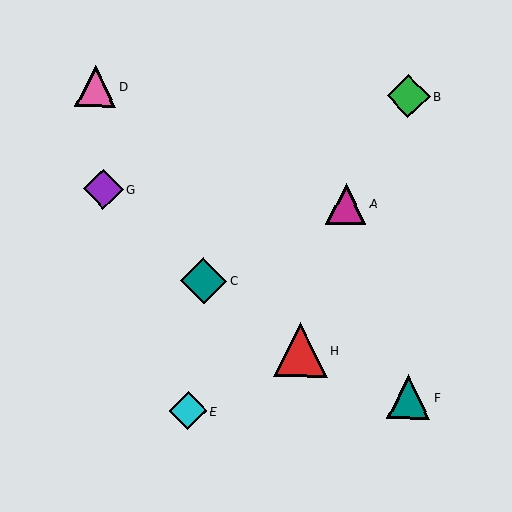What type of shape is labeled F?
Shape F is a teal triangle.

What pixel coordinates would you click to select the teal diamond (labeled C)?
Click at (203, 281) to select the teal diamond C.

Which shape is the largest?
The red triangle (labeled H) is the largest.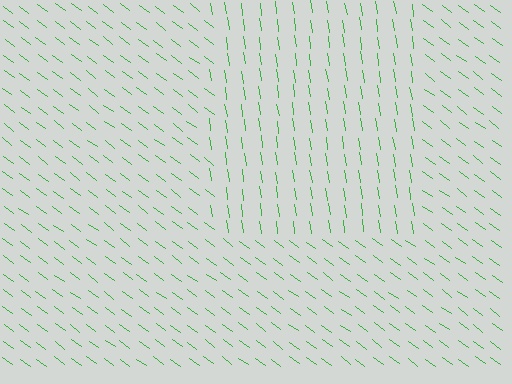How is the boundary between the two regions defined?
The boundary is defined purely by a change in line orientation (approximately 45 degrees difference). All lines are the same color and thickness.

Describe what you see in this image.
The image is filled with small green line segments. A rectangle region in the image has lines oriented differently from the surrounding lines, creating a visible texture boundary.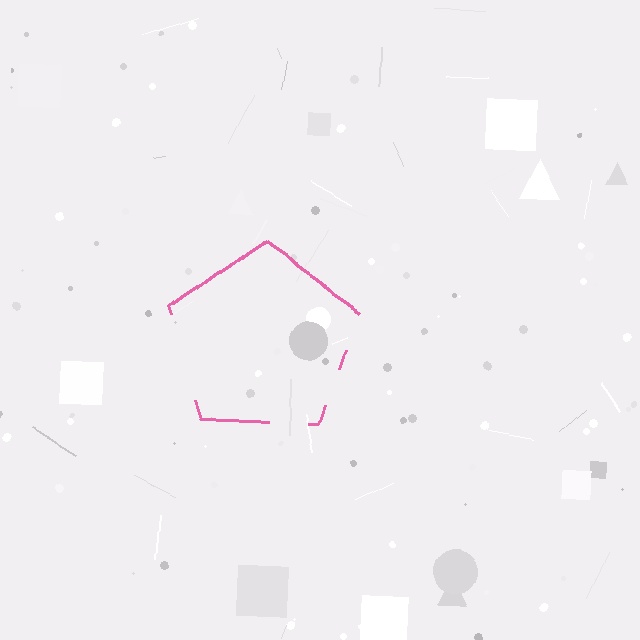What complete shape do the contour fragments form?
The contour fragments form a pentagon.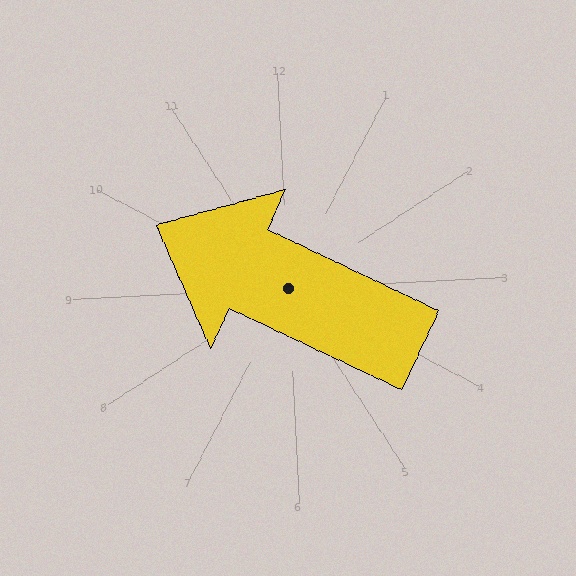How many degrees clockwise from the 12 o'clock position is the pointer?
Approximately 298 degrees.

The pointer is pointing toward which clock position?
Roughly 10 o'clock.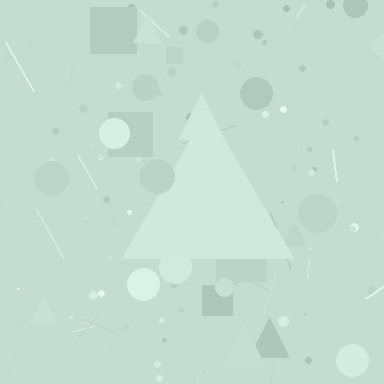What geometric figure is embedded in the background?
A triangle is embedded in the background.